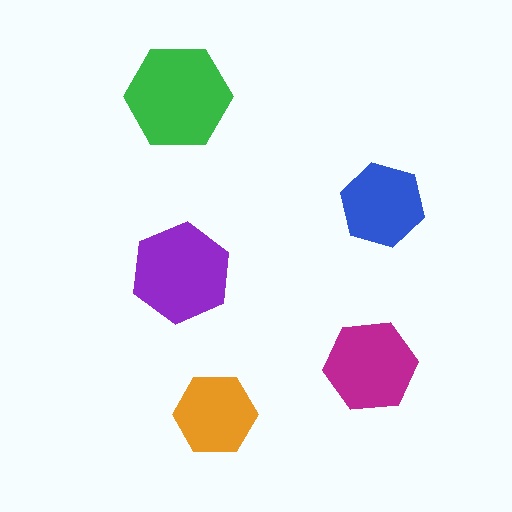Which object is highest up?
The green hexagon is topmost.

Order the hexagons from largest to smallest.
the green one, the purple one, the magenta one, the blue one, the orange one.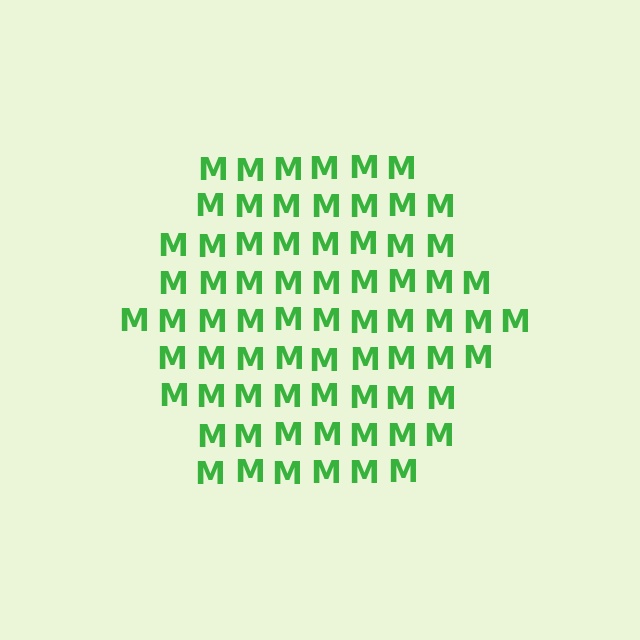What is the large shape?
The large shape is a hexagon.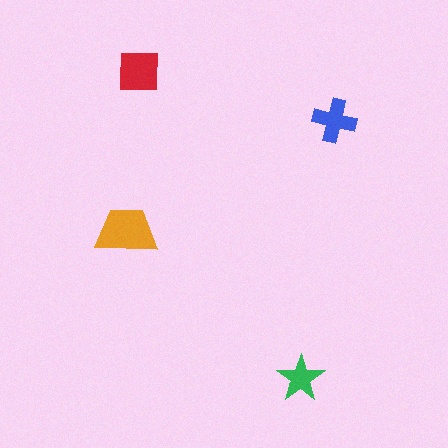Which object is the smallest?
The green star.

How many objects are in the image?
There are 4 objects in the image.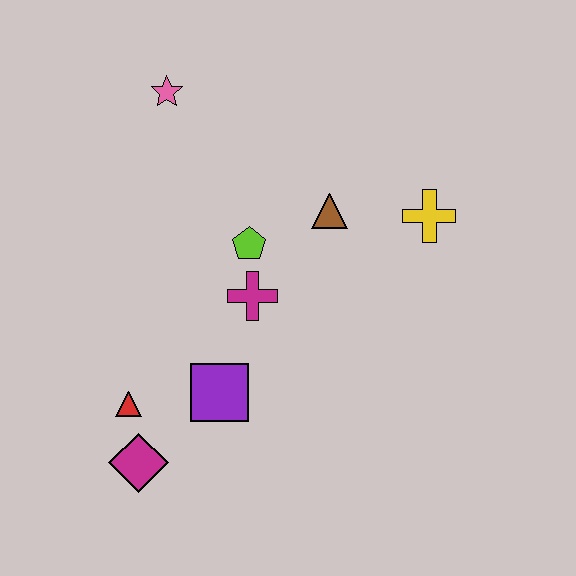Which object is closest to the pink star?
The lime pentagon is closest to the pink star.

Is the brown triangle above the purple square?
Yes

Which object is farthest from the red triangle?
The yellow cross is farthest from the red triangle.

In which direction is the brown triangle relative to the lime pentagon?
The brown triangle is to the right of the lime pentagon.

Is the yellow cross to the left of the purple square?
No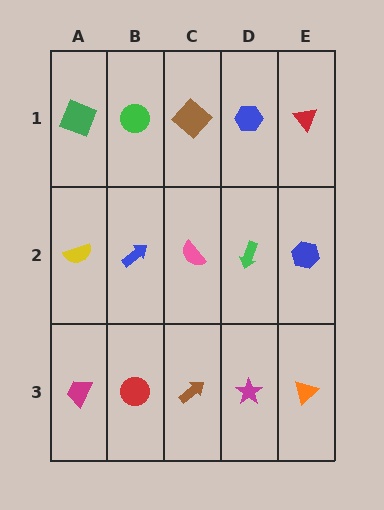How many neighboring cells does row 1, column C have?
3.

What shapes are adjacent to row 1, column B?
A blue arrow (row 2, column B), a green square (row 1, column A), a brown diamond (row 1, column C).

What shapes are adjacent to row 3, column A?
A yellow semicircle (row 2, column A), a red circle (row 3, column B).